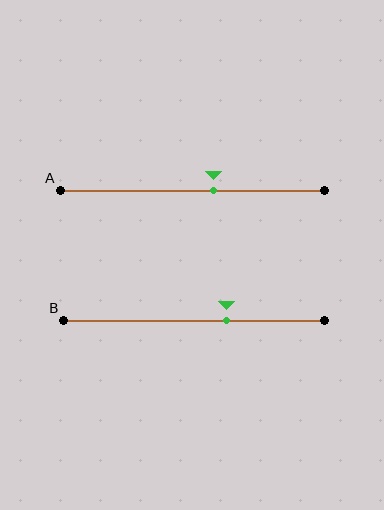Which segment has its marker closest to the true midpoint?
Segment A has its marker closest to the true midpoint.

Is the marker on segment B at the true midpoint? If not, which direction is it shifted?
No, the marker on segment B is shifted to the right by about 12% of the segment length.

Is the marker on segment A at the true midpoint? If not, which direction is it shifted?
No, the marker on segment A is shifted to the right by about 8% of the segment length.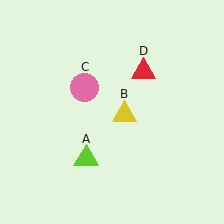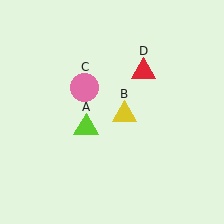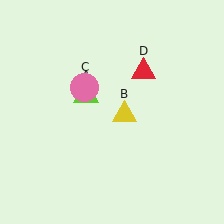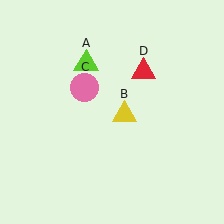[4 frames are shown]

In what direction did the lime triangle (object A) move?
The lime triangle (object A) moved up.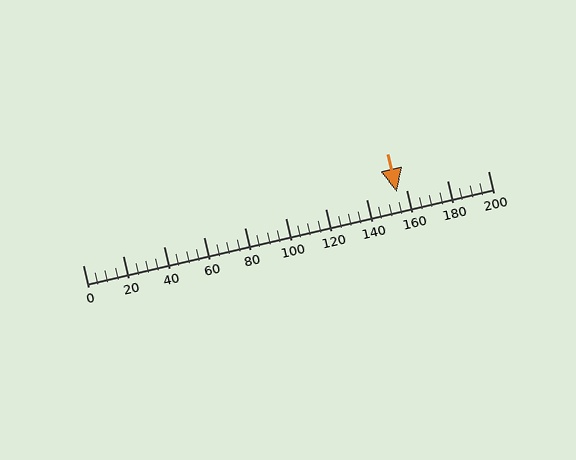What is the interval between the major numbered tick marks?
The major tick marks are spaced 20 units apart.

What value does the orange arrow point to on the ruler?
The orange arrow points to approximately 155.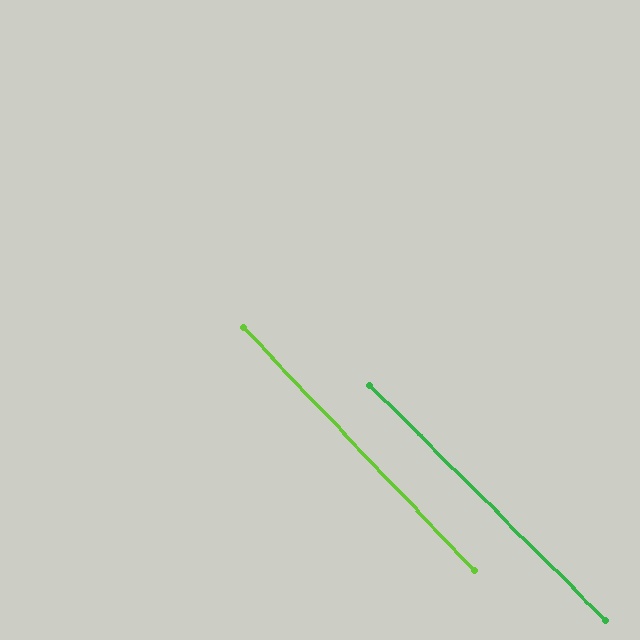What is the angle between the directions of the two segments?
Approximately 2 degrees.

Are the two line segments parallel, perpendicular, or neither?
Parallel — their directions differ by only 1.6°.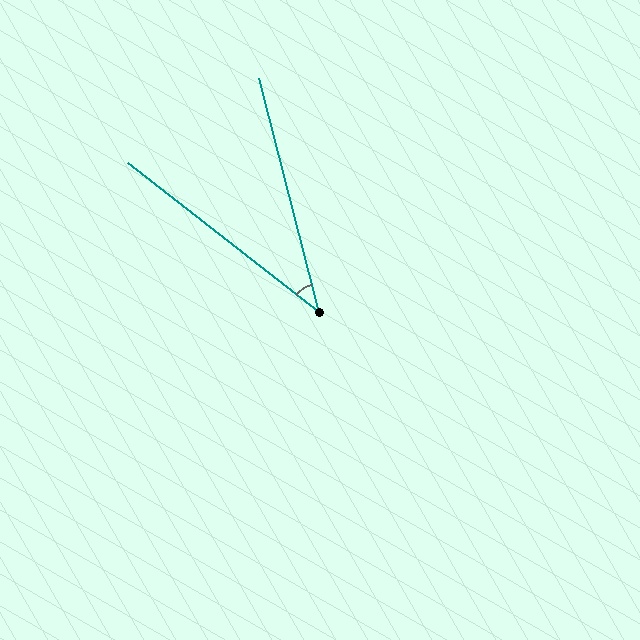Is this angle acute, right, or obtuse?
It is acute.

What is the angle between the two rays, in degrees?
Approximately 38 degrees.